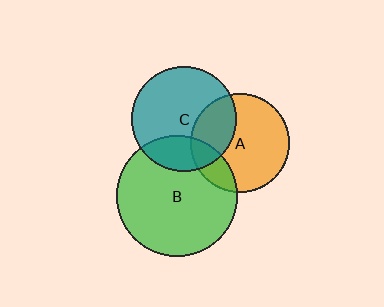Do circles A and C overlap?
Yes.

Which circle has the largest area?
Circle B (green).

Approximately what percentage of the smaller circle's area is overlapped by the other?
Approximately 30%.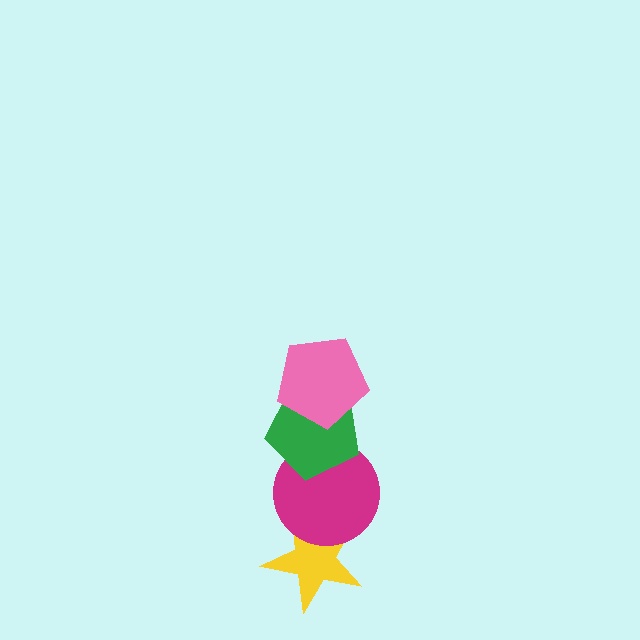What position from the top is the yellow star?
The yellow star is 4th from the top.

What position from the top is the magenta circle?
The magenta circle is 3rd from the top.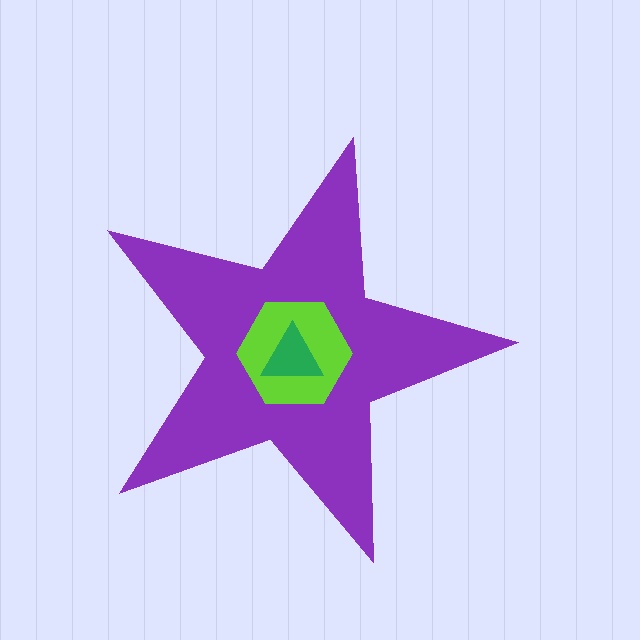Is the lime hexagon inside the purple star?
Yes.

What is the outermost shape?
The purple star.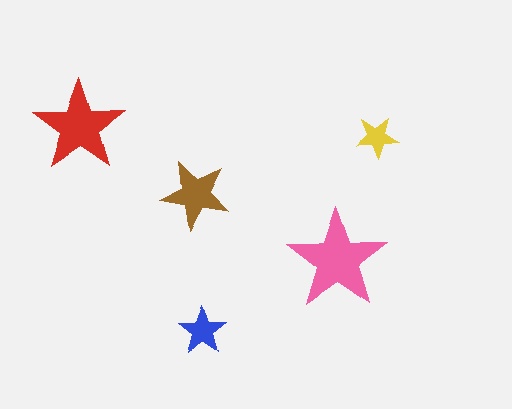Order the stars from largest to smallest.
the pink one, the red one, the brown one, the blue one, the yellow one.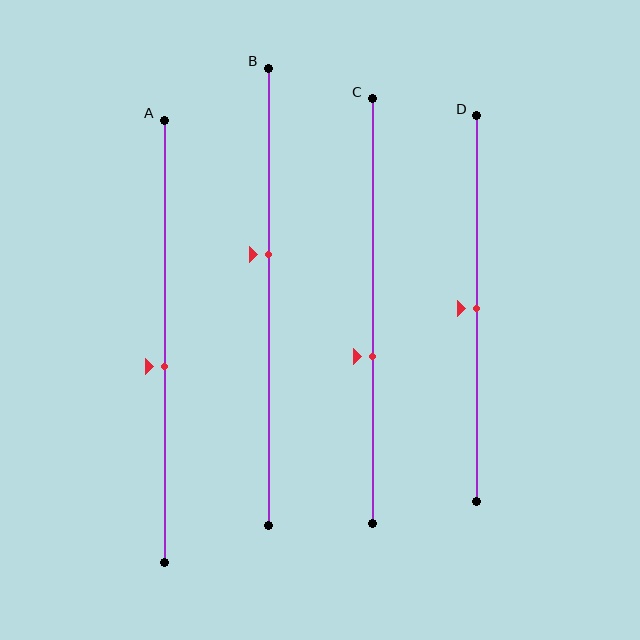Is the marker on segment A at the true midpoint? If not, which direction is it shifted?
No, the marker on segment A is shifted downward by about 6% of the segment length.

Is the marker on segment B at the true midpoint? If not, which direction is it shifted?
No, the marker on segment B is shifted upward by about 9% of the segment length.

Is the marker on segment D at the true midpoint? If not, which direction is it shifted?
Yes, the marker on segment D is at the true midpoint.